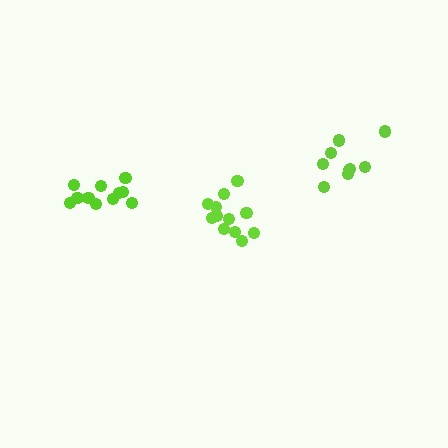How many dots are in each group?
Group 1: 12 dots, Group 2: 9 dots, Group 3: 11 dots (32 total).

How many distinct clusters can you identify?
There are 3 distinct clusters.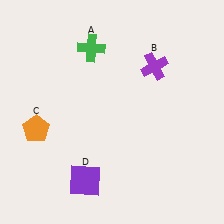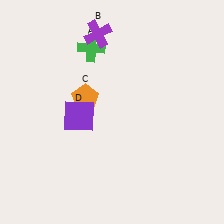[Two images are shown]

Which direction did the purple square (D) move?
The purple square (D) moved up.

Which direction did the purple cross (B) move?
The purple cross (B) moved left.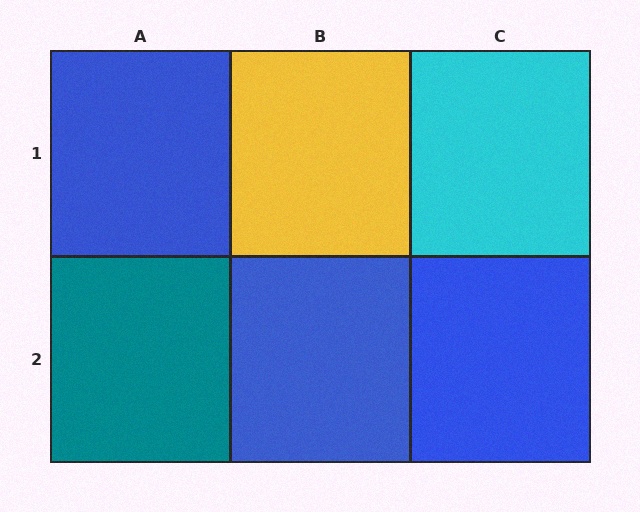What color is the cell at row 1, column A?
Blue.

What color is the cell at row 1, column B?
Yellow.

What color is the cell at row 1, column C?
Cyan.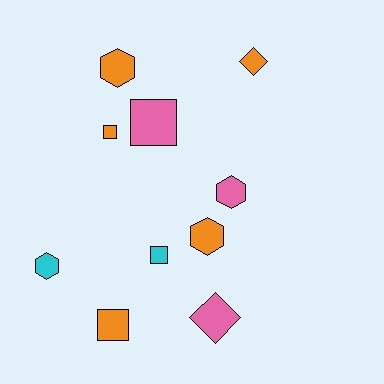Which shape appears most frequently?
Hexagon, with 4 objects.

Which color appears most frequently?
Orange, with 5 objects.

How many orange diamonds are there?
There is 1 orange diamond.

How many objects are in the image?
There are 10 objects.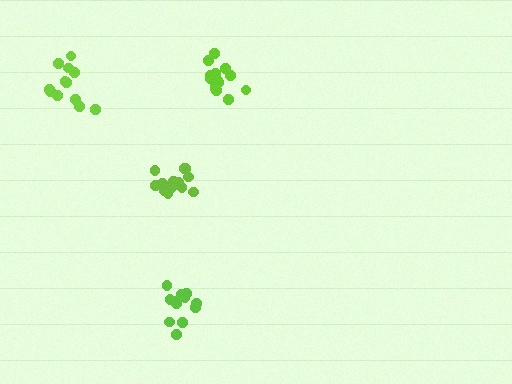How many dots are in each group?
Group 1: 12 dots, Group 2: 15 dots, Group 3: 13 dots, Group 4: 14 dots (54 total).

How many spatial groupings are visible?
There are 4 spatial groupings.